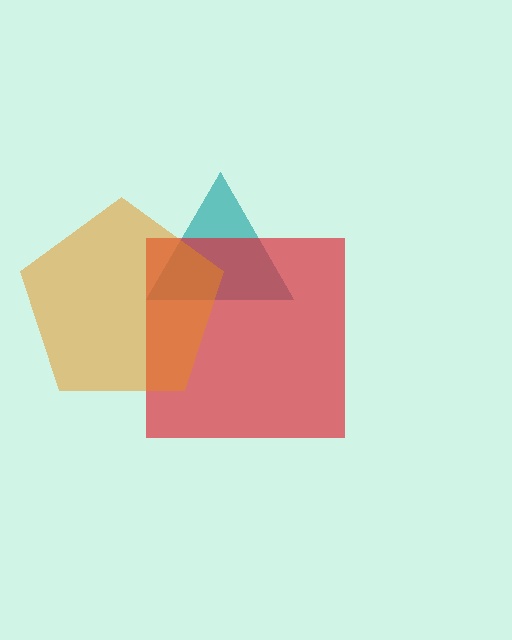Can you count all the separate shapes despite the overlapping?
Yes, there are 3 separate shapes.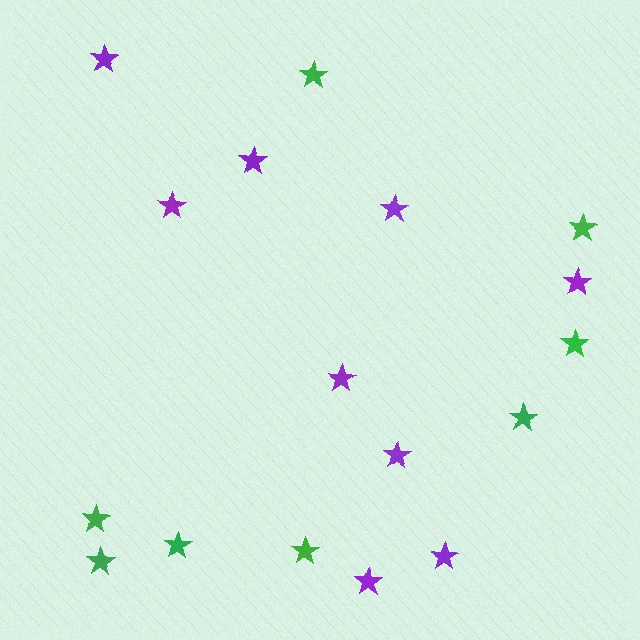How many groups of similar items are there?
There are 2 groups: one group of purple stars (9) and one group of green stars (8).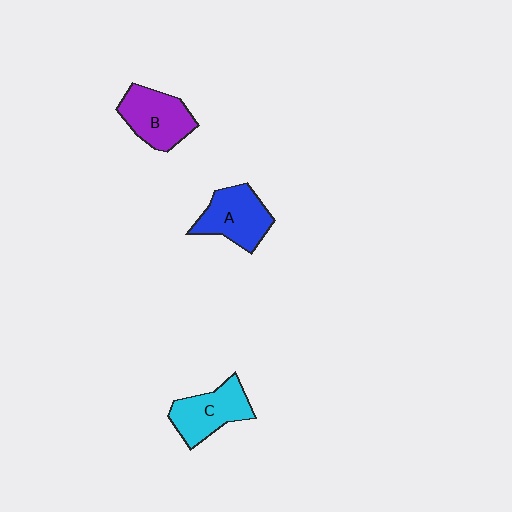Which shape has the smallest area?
Shape C (cyan).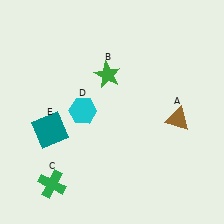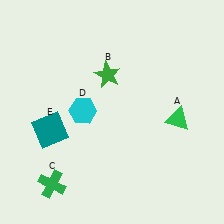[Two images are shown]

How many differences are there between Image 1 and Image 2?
There is 1 difference between the two images.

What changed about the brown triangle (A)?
In Image 1, A is brown. In Image 2, it changed to green.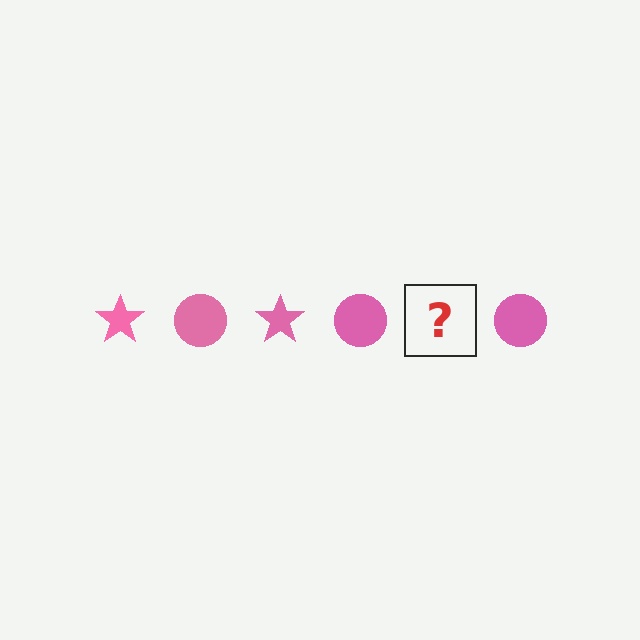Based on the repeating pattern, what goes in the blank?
The blank should be a pink star.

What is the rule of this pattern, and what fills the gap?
The rule is that the pattern cycles through star, circle shapes in pink. The gap should be filled with a pink star.